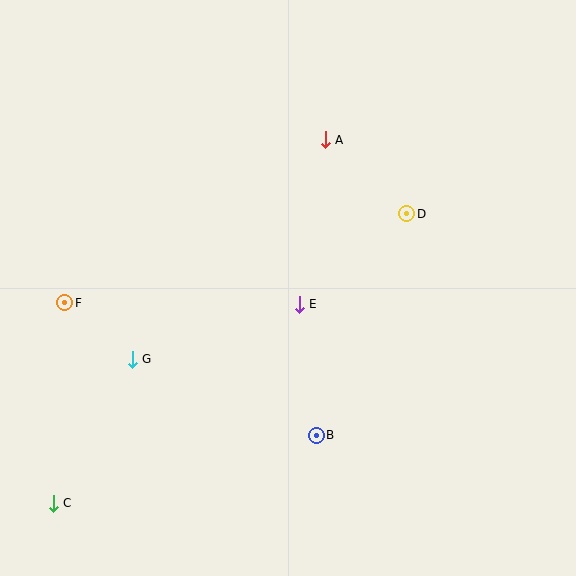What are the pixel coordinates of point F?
Point F is at (65, 303).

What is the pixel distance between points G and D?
The distance between G and D is 310 pixels.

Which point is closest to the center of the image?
Point E at (299, 304) is closest to the center.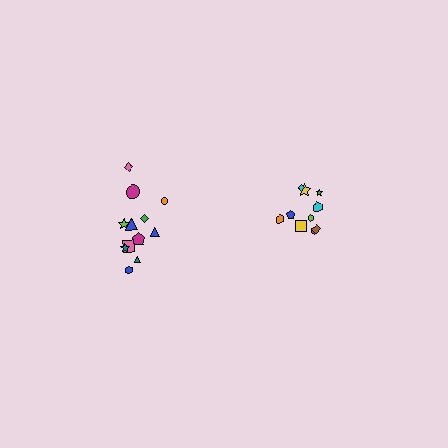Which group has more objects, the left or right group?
The left group.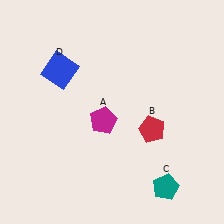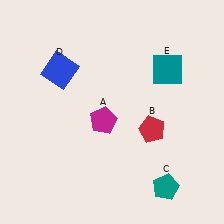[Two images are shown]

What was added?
A teal square (E) was added in Image 2.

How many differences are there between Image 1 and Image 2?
There is 1 difference between the two images.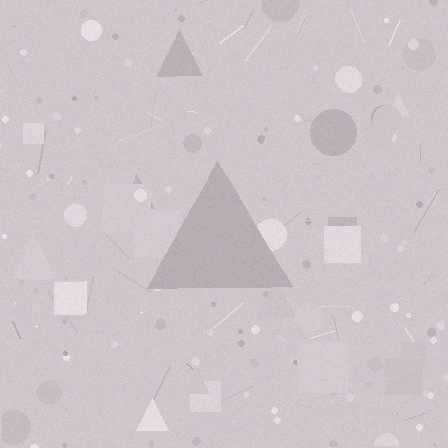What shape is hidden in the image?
A triangle is hidden in the image.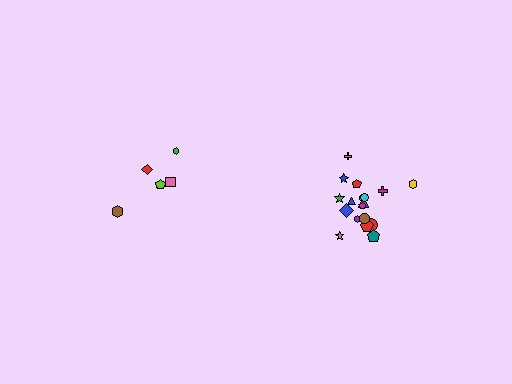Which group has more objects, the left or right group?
The right group.